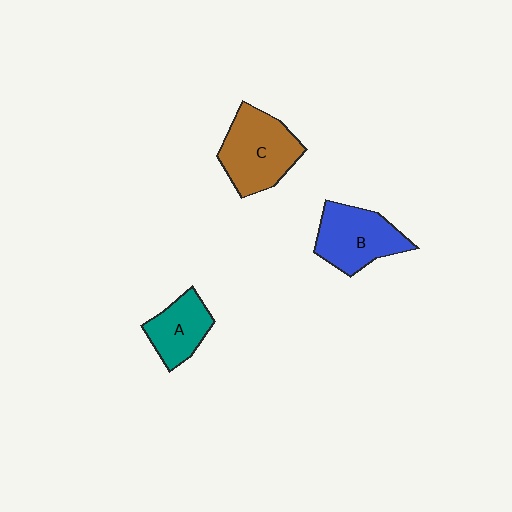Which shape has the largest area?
Shape C (brown).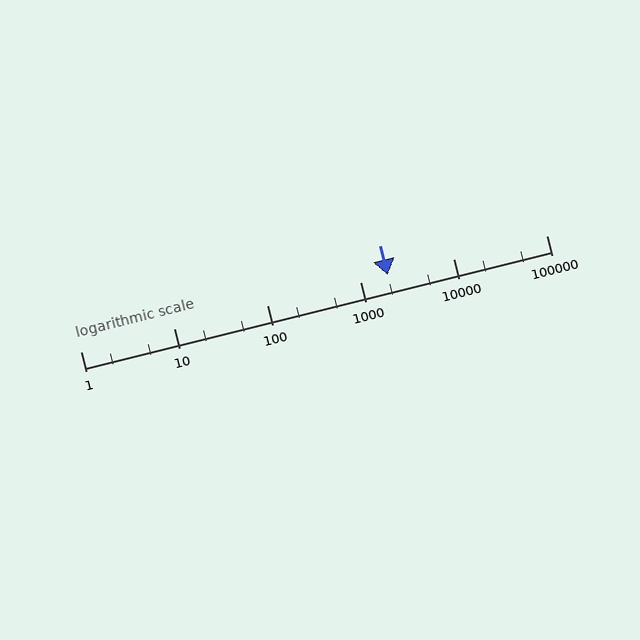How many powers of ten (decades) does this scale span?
The scale spans 5 decades, from 1 to 100000.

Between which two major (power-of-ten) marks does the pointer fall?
The pointer is between 1000 and 10000.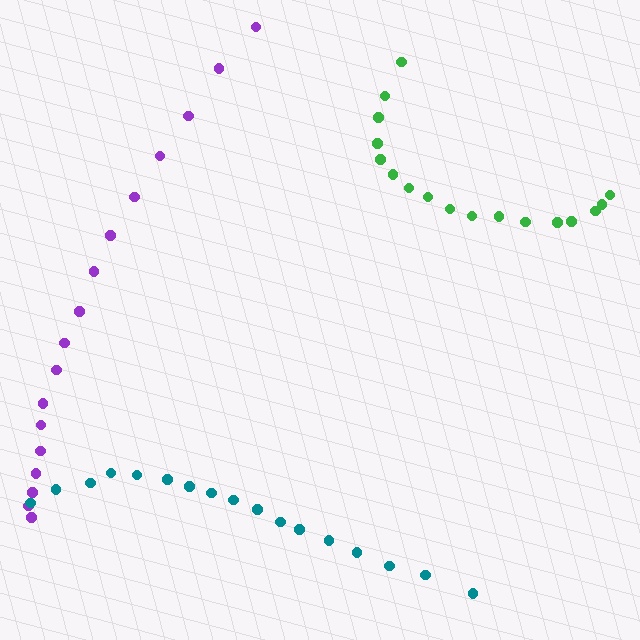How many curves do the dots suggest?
There are 3 distinct paths.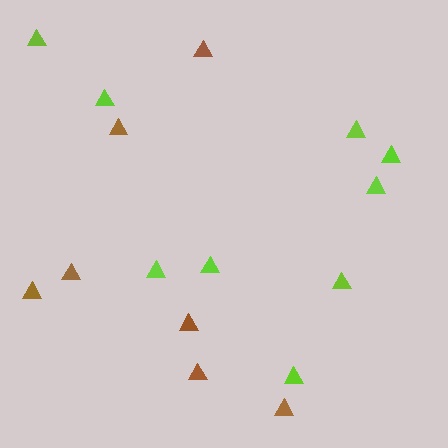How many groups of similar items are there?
There are 2 groups: one group of lime triangles (9) and one group of brown triangles (7).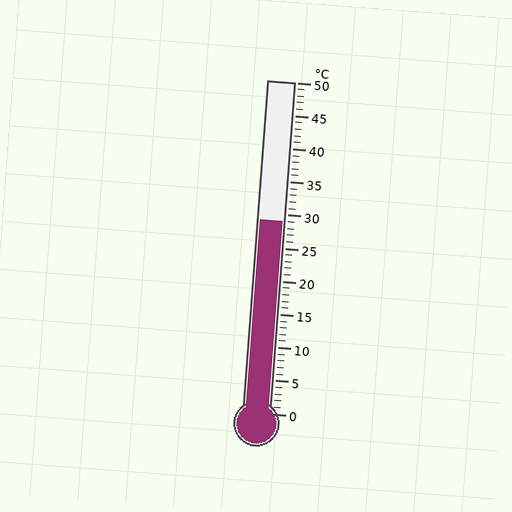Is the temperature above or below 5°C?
The temperature is above 5°C.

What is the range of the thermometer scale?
The thermometer scale ranges from 0°C to 50°C.